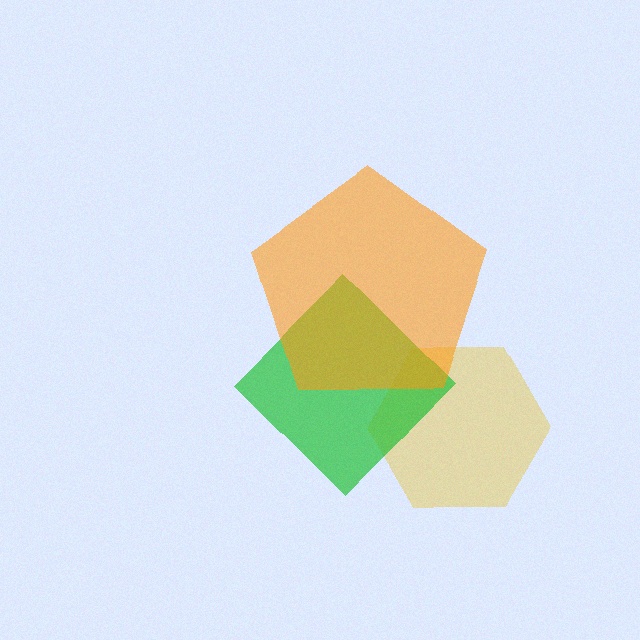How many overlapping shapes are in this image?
There are 3 overlapping shapes in the image.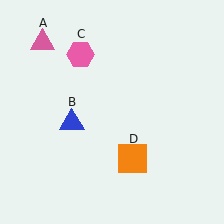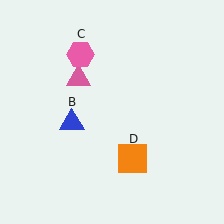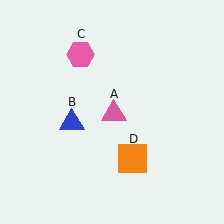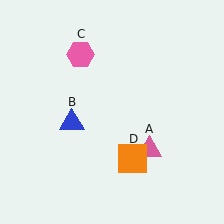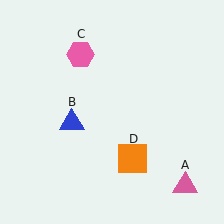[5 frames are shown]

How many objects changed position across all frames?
1 object changed position: pink triangle (object A).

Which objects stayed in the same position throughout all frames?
Blue triangle (object B) and pink hexagon (object C) and orange square (object D) remained stationary.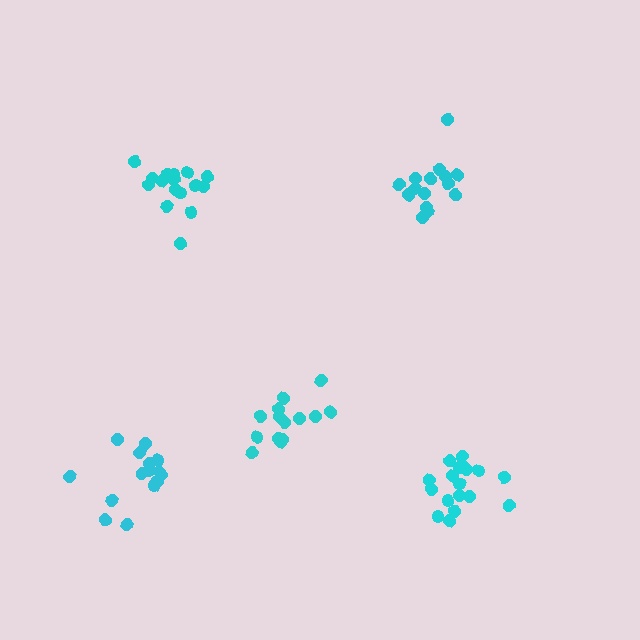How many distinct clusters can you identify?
There are 5 distinct clusters.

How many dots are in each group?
Group 1: 15 dots, Group 2: 18 dots, Group 3: 16 dots, Group 4: 14 dots, Group 5: 15 dots (78 total).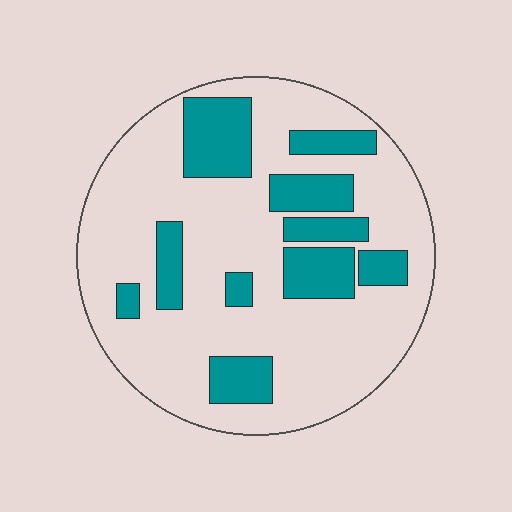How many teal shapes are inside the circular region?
10.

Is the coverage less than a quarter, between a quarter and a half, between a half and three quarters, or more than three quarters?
Between a quarter and a half.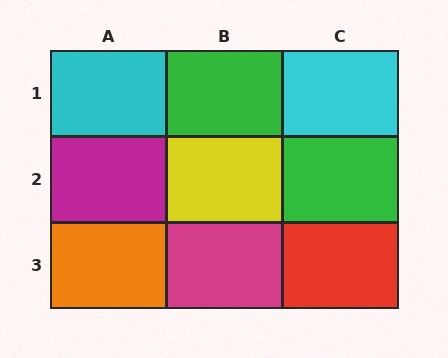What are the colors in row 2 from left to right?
Magenta, yellow, green.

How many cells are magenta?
2 cells are magenta.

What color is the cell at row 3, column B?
Magenta.